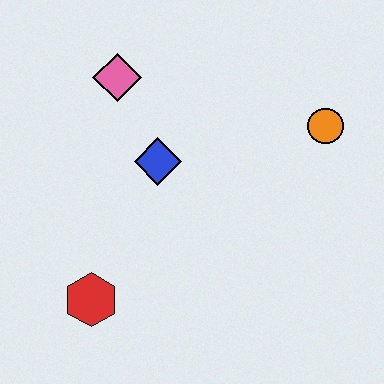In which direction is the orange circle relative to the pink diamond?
The orange circle is to the right of the pink diamond.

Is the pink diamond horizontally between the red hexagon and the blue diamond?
Yes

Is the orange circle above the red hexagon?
Yes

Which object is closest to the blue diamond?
The pink diamond is closest to the blue diamond.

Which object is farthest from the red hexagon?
The orange circle is farthest from the red hexagon.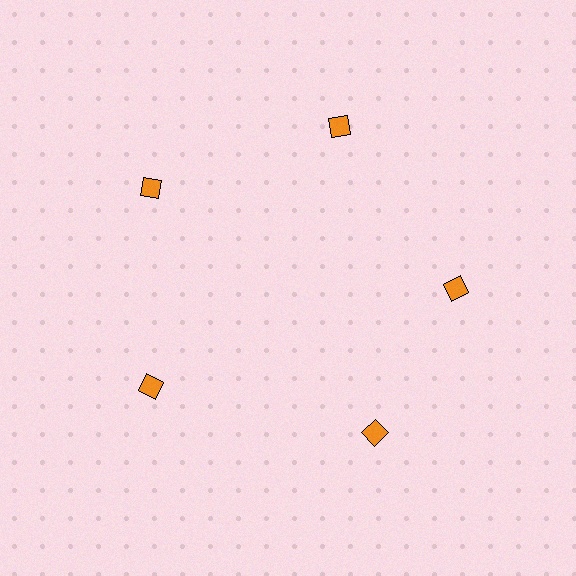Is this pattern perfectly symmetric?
No. The 5 orange diamonds are arranged in a ring, but one element near the 5 o'clock position is rotated out of alignment along the ring, breaking the 5-fold rotational symmetry.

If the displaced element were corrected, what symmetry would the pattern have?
It would have 5-fold rotational symmetry — the pattern would map onto itself every 72 degrees.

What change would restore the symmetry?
The symmetry would be restored by rotating it back into even spacing with its neighbors so that all 5 diamonds sit at equal angles and equal distance from the center.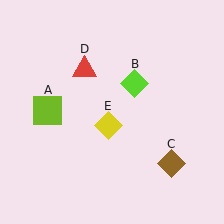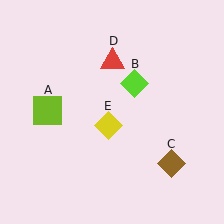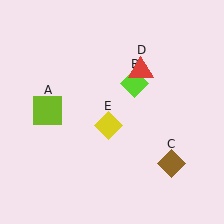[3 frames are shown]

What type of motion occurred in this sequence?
The red triangle (object D) rotated clockwise around the center of the scene.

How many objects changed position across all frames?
1 object changed position: red triangle (object D).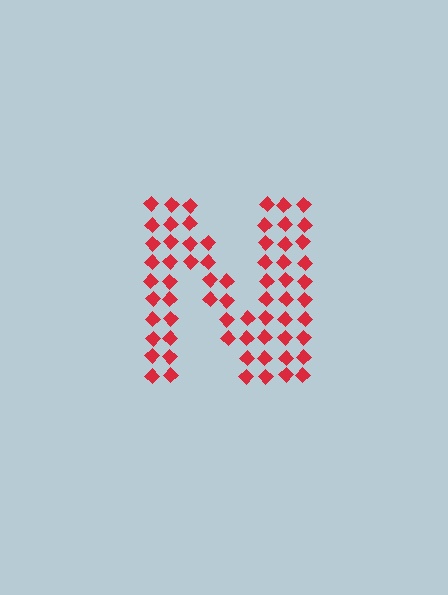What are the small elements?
The small elements are diamonds.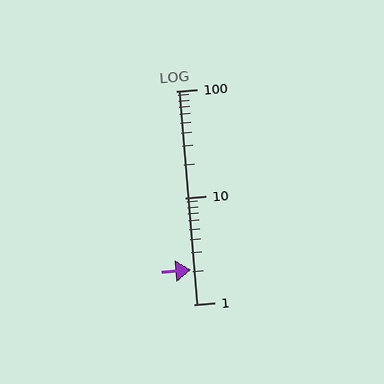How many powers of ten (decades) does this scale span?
The scale spans 2 decades, from 1 to 100.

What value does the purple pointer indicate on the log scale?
The pointer indicates approximately 2.1.